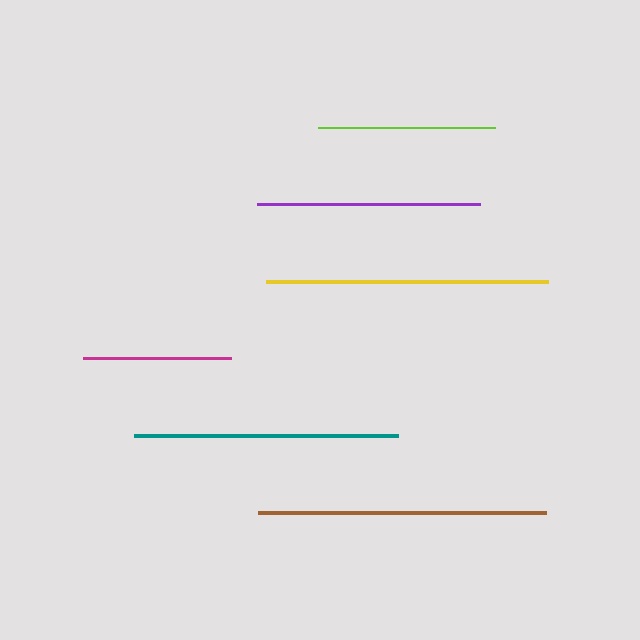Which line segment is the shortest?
The magenta line is the shortest at approximately 148 pixels.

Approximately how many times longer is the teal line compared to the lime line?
The teal line is approximately 1.5 times the length of the lime line.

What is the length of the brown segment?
The brown segment is approximately 288 pixels long.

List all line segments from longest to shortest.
From longest to shortest: brown, yellow, teal, purple, lime, magenta.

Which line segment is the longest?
The brown line is the longest at approximately 288 pixels.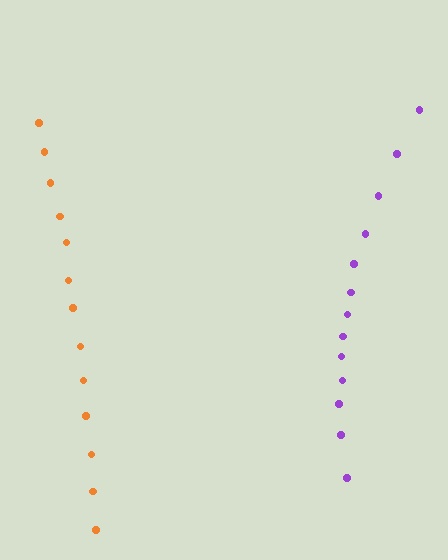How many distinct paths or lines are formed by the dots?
There are 2 distinct paths.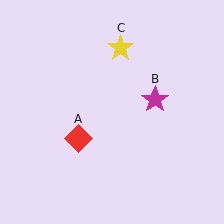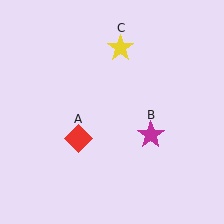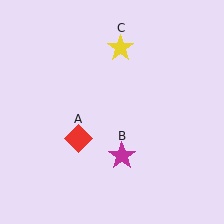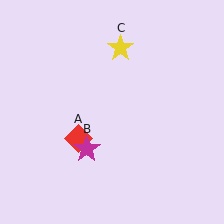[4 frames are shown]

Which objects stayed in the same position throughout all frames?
Red diamond (object A) and yellow star (object C) remained stationary.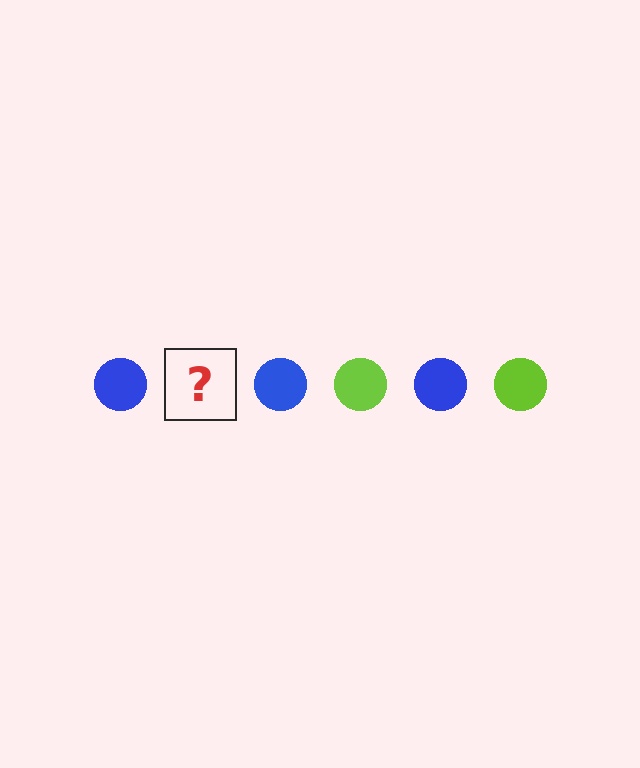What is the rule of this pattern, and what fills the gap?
The rule is that the pattern cycles through blue, lime circles. The gap should be filled with a lime circle.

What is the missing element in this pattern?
The missing element is a lime circle.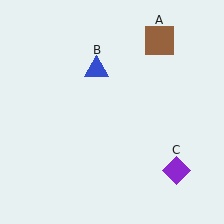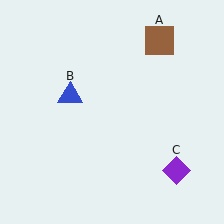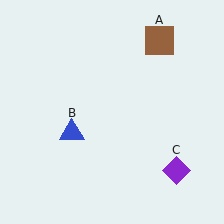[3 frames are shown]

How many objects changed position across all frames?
1 object changed position: blue triangle (object B).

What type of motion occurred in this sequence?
The blue triangle (object B) rotated counterclockwise around the center of the scene.